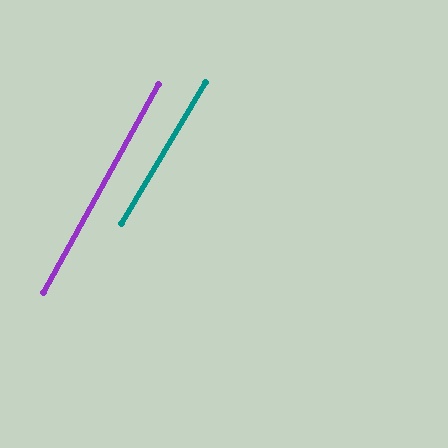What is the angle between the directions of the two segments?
Approximately 2 degrees.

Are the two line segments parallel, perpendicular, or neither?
Parallel — their directions differ by only 1.9°.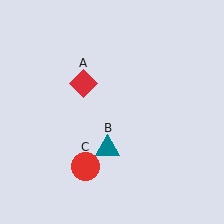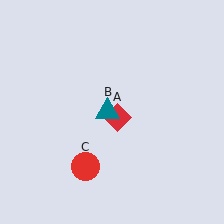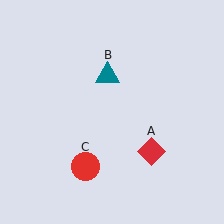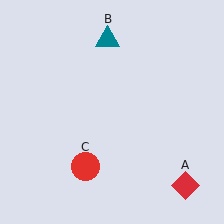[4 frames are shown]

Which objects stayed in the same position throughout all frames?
Red circle (object C) remained stationary.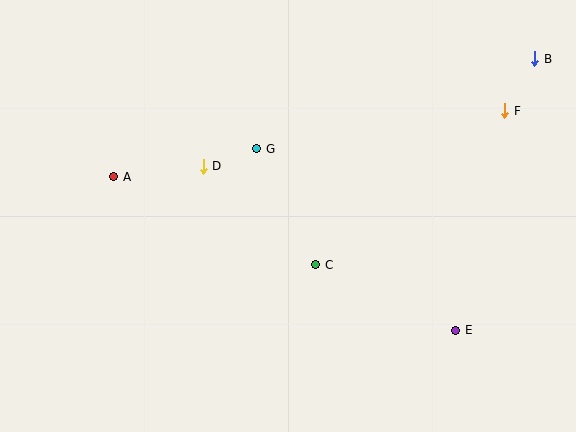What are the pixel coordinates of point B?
Point B is at (535, 59).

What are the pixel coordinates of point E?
Point E is at (456, 330).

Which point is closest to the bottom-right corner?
Point E is closest to the bottom-right corner.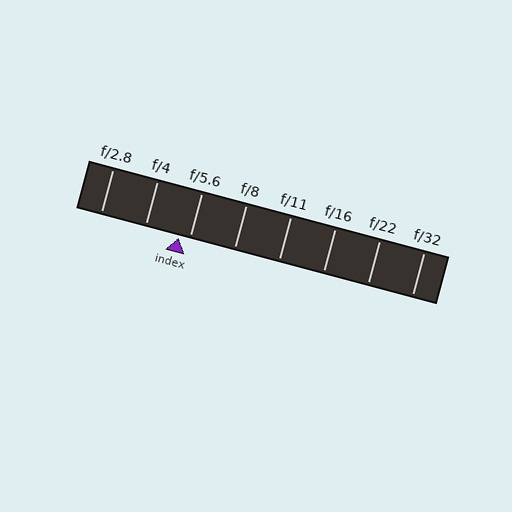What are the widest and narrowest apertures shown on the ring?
The widest aperture shown is f/2.8 and the narrowest is f/32.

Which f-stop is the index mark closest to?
The index mark is closest to f/5.6.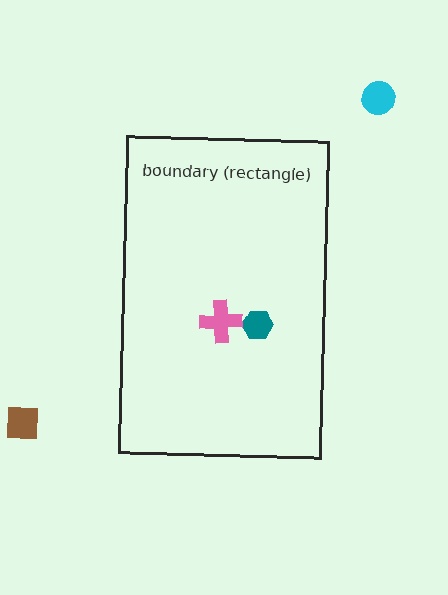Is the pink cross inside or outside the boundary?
Inside.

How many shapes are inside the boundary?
2 inside, 2 outside.